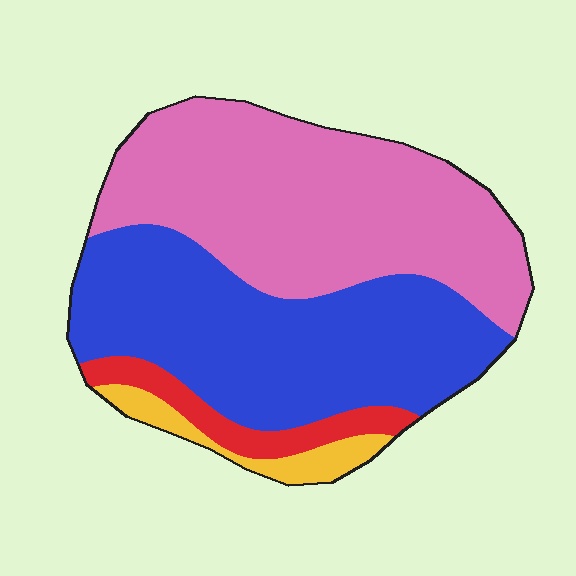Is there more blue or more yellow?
Blue.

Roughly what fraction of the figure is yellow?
Yellow takes up less than a sixth of the figure.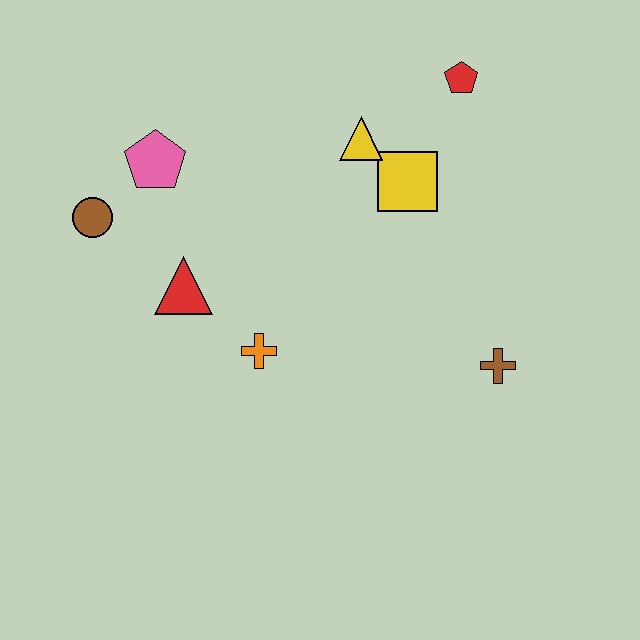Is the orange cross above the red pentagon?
No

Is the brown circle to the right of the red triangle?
No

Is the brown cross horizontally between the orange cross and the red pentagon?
No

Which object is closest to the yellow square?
The yellow triangle is closest to the yellow square.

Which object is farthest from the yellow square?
The brown circle is farthest from the yellow square.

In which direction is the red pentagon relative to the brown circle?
The red pentagon is to the right of the brown circle.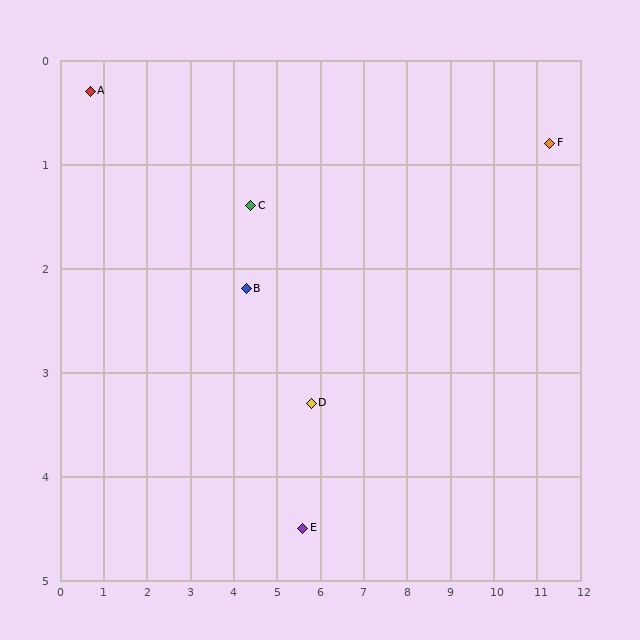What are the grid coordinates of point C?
Point C is at approximately (4.4, 1.4).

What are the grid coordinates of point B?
Point B is at approximately (4.3, 2.2).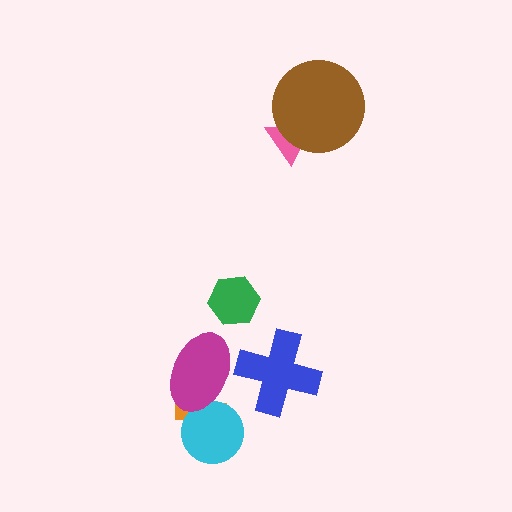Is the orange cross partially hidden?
Yes, it is partially covered by another shape.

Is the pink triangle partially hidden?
Yes, it is partially covered by another shape.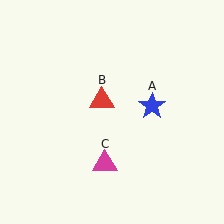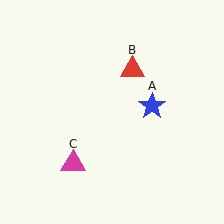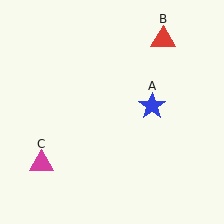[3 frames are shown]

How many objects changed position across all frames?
2 objects changed position: red triangle (object B), magenta triangle (object C).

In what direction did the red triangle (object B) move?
The red triangle (object B) moved up and to the right.